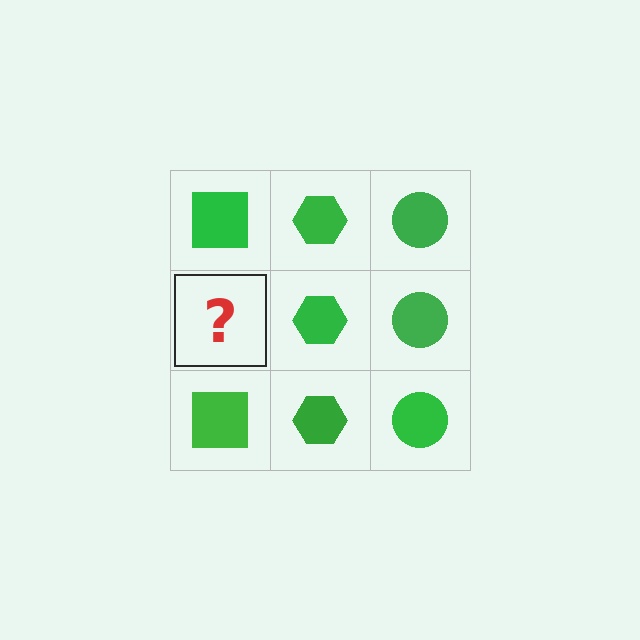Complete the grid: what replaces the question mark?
The question mark should be replaced with a green square.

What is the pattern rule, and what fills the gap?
The rule is that each column has a consistent shape. The gap should be filled with a green square.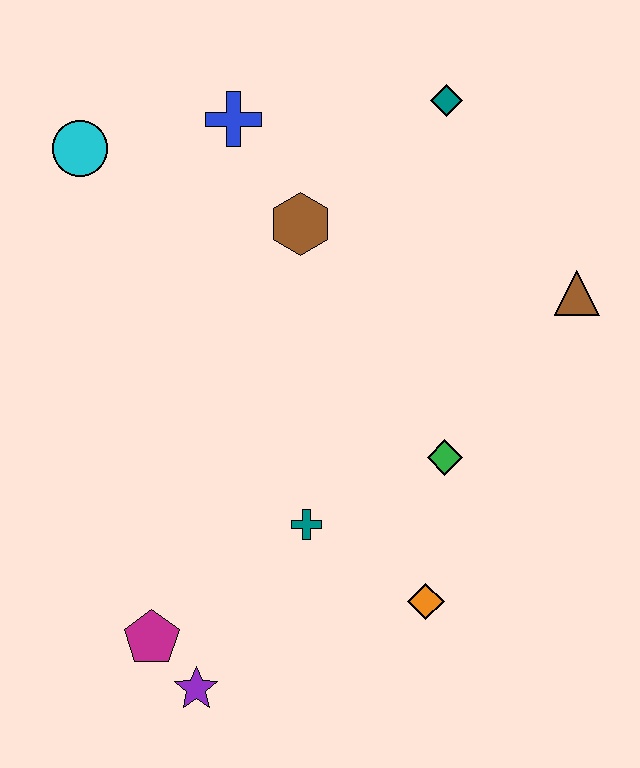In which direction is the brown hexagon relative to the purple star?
The brown hexagon is above the purple star.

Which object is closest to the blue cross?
The brown hexagon is closest to the blue cross.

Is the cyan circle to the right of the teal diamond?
No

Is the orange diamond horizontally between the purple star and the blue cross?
No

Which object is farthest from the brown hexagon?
The purple star is farthest from the brown hexagon.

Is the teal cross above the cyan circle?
No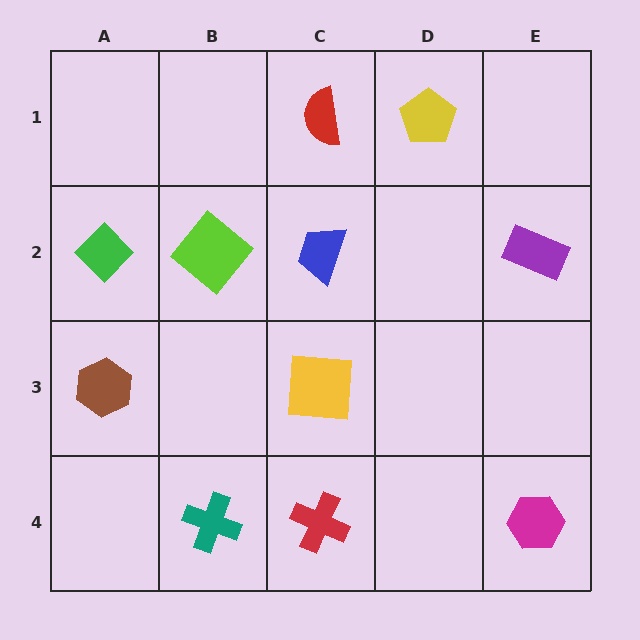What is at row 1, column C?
A red semicircle.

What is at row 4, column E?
A magenta hexagon.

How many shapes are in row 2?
4 shapes.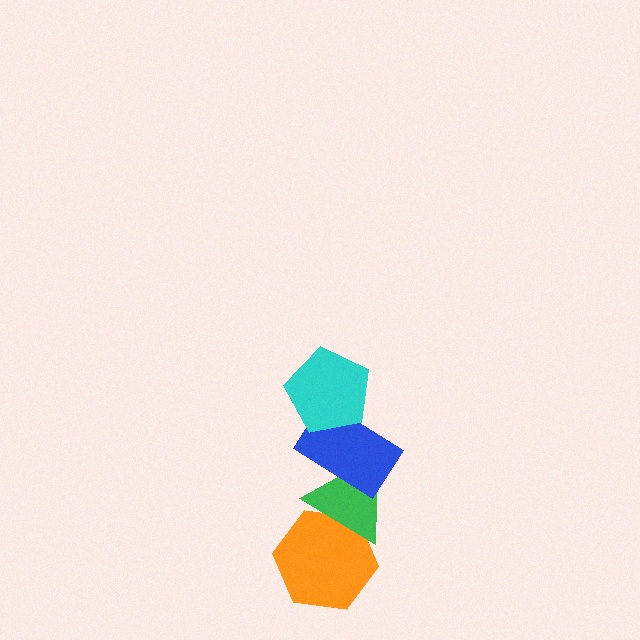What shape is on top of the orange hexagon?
The green triangle is on top of the orange hexagon.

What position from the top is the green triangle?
The green triangle is 3rd from the top.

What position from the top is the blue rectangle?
The blue rectangle is 2nd from the top.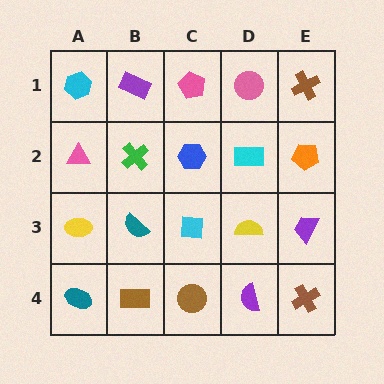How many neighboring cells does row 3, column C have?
4.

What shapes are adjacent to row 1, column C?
A blue hexagon (row 2, column C), a purple rectangle (row 1, column B), a pink circle (row 1, column D).